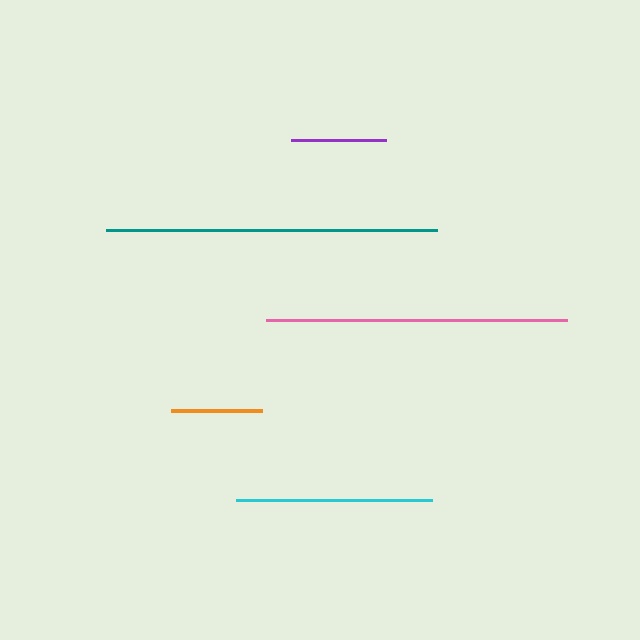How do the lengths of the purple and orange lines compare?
The purple and orange lines are approximately the same length.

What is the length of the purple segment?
The purple segment is approximately 95 pixels long.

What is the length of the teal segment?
The teal segment is approximately 331 pixels long.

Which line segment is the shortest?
The orange line is the shortest at approximately 91 pixels.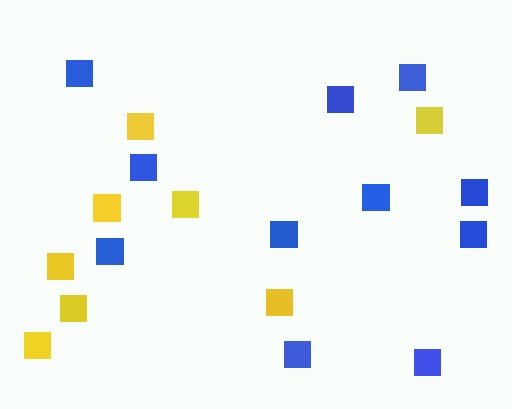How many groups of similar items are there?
There are 2 groups: one group of yellow squares (8) and one group of blue squares (11).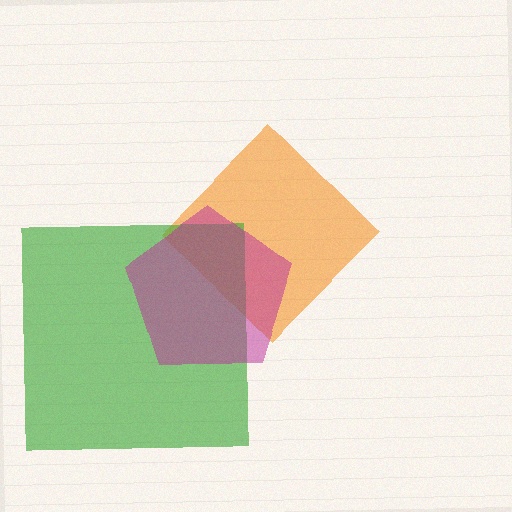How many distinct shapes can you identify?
There are 3 distinct shapes: an orange diamond, a green square, a magenta pentagon.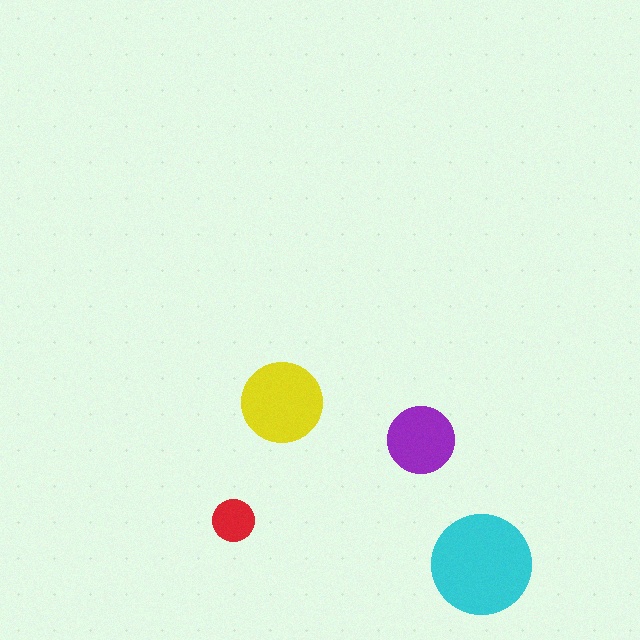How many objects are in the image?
There are 4 objects in the image.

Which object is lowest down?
The cyan circle is bottommost.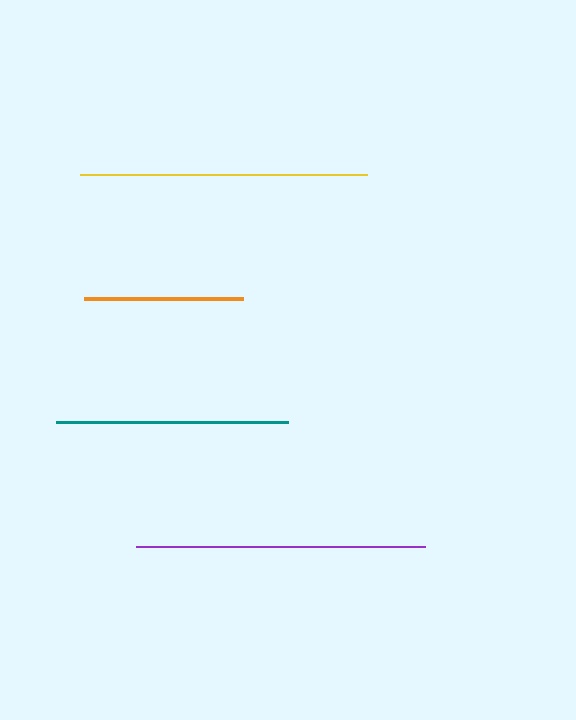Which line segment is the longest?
The purple line is the longest at approximately 290 pixels.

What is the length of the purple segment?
The purple segment is approximately 290 pixels long.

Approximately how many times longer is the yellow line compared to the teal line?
The yellow line is approximately 1.2 times the length of the teal line.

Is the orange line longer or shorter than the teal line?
The teal line is longer than the orange line.